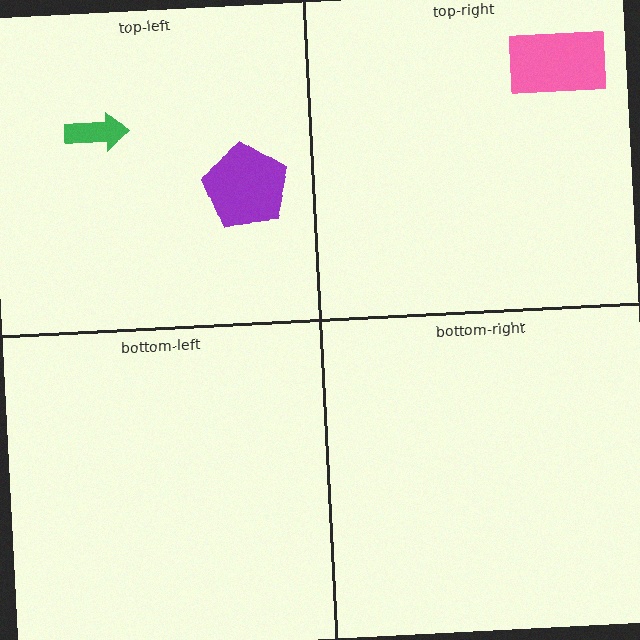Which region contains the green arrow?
The top-left region.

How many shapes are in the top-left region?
2.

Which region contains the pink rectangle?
The top-right region.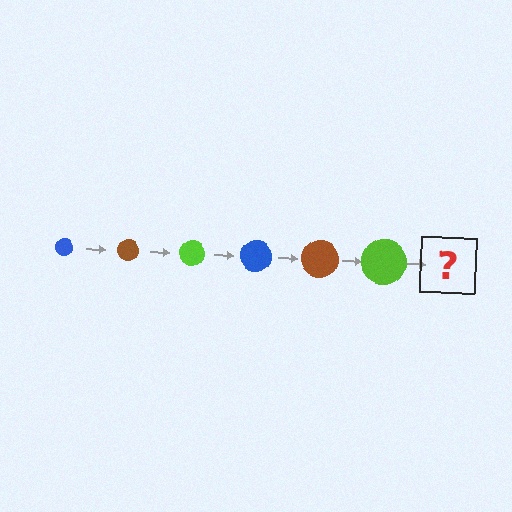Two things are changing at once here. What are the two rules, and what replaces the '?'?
The two rules are that the circle grows larger each step and the color cycles through blue, brown, and lime. The '?' should be a blue circle, larger than the previous one.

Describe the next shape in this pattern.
It should be a blue circle, larger than the previous one.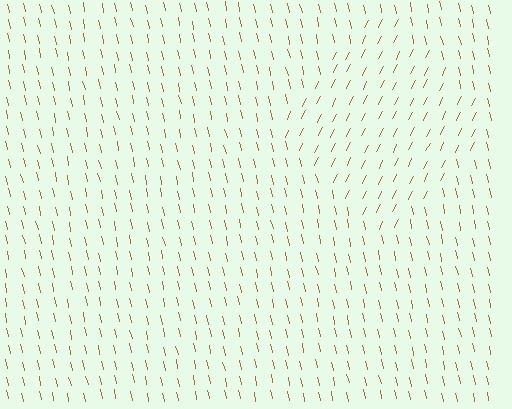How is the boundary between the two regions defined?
The boundary is defined purely by a change in line orientation (approximately 40 degrees difference). All lines are the same color and thickness.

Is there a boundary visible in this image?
Yes, there is a texture boundary formed by a change in line orientation.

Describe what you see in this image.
The image is filled with small brown line segments. A diamond region in the image has lines oriented differently from the surrounding lines, creating a visible texture boundary.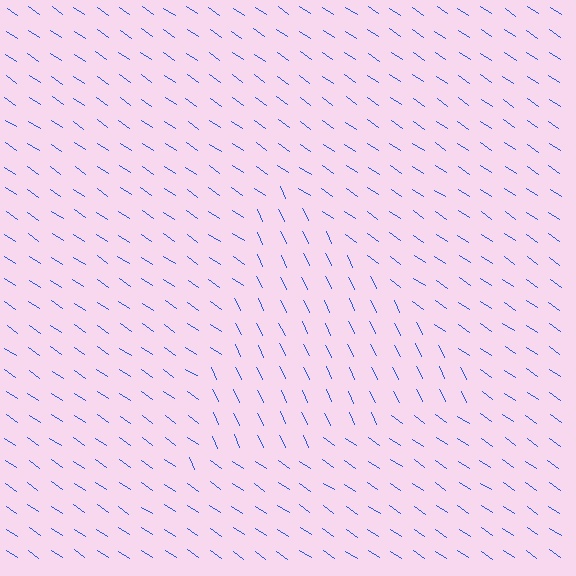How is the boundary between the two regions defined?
The boundary is defined purely by a change in line orientation (approximately 30 degrees difference). All lines are the same color and thickness.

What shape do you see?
I see a triangle.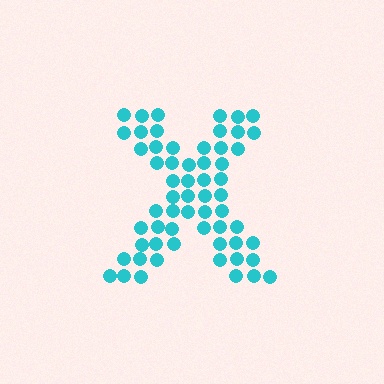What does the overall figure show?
The overall figure shows the letter X.